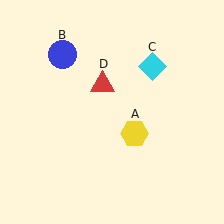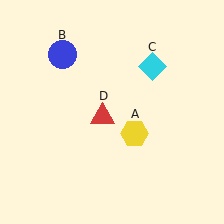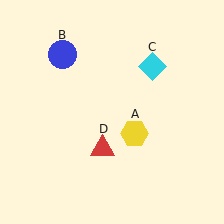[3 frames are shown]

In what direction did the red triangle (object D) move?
The red triangle (object D) moved down.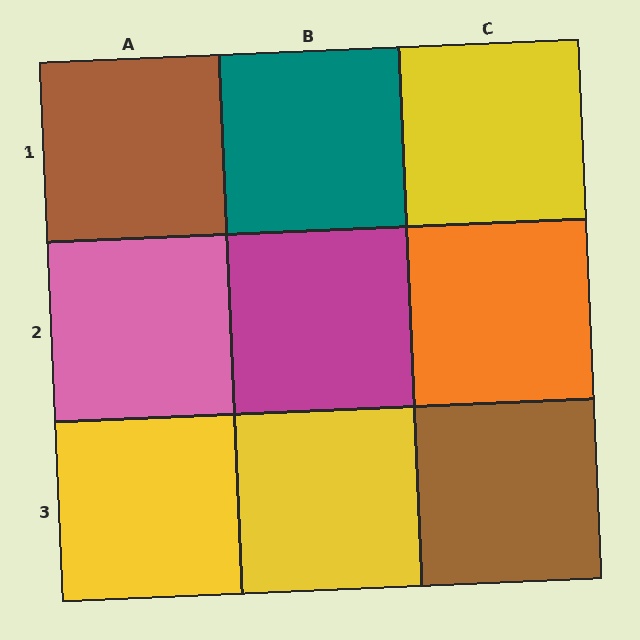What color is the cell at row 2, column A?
Pink.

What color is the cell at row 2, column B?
Magenta.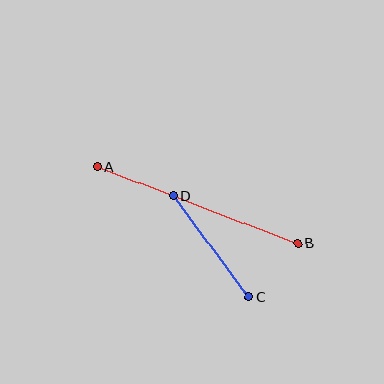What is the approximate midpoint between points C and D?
The midpoint is at approximately (211, 247) pixels.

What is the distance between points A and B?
The distance is approximately 215 pixels.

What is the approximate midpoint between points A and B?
The midpoint is at approximately (197, 205) pixels.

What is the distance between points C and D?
The distance is approximately 126 pixels.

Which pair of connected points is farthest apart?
Points A and B are farthest apart.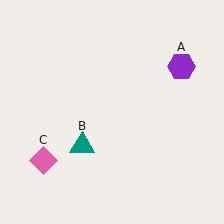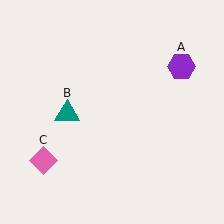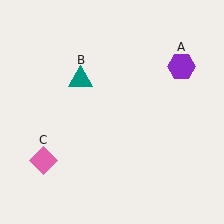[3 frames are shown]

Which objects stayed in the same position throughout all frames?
Purple hexagon (object A) and pink diamond (object C) remained stationary.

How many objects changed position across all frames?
1 object changed position: teal triangle (object B).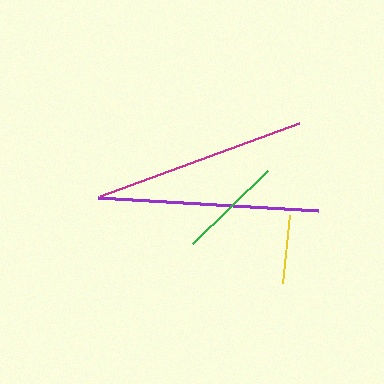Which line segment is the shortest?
The yellow line is the shortest at approximately 68 pixels.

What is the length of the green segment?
The green segment is approximately 105 pixels long.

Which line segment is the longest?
The purple line is the longest at approximately 221 pixels.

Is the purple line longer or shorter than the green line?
The purple line is longer than the green line.